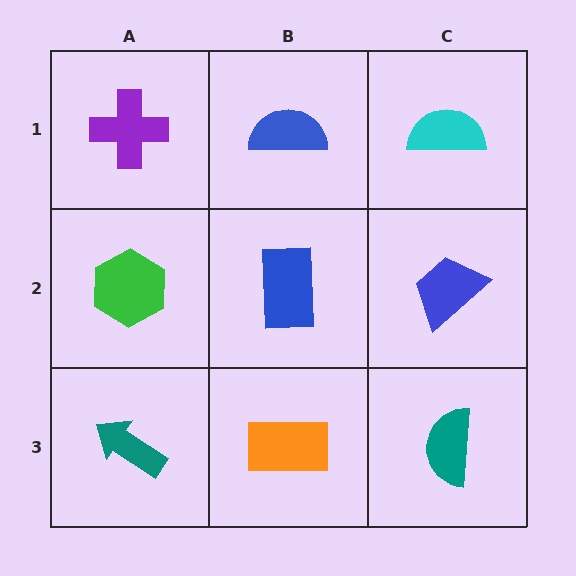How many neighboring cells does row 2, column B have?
4.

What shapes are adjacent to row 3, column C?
A blue trapezoid (row 2, column C), an orange rectangle (row 3, column B).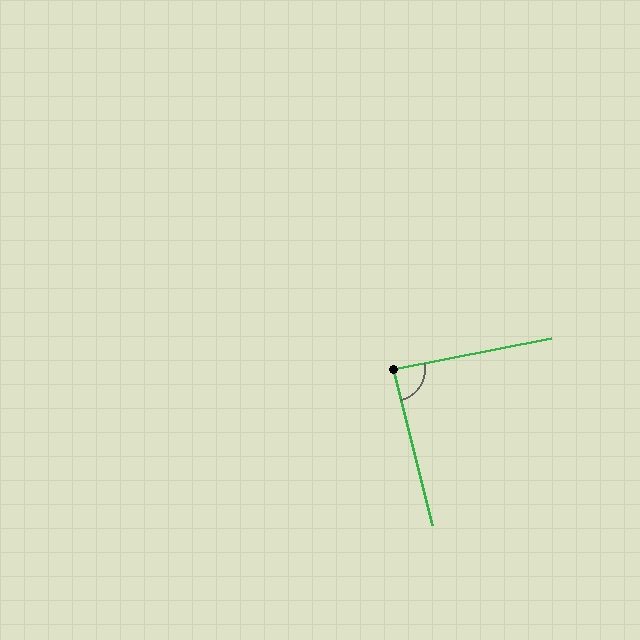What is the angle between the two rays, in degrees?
Approximately 87 degrees.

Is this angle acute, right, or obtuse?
It is approximately a right angle.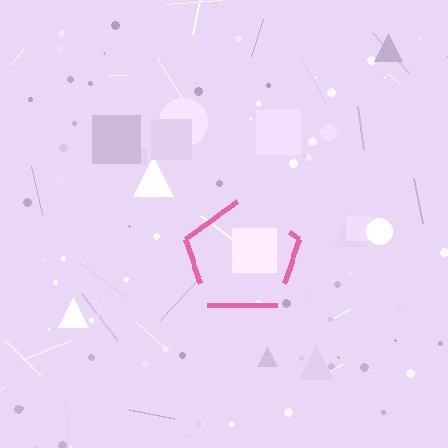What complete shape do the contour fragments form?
The contour fragments form a pentagon.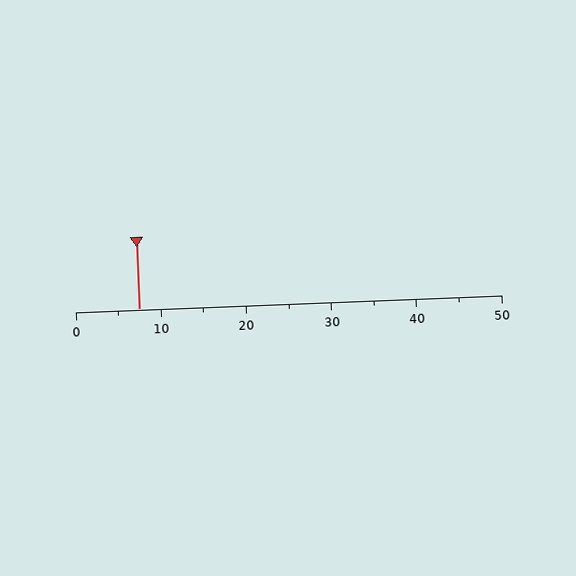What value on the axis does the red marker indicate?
The marker indicates approximately 7.5.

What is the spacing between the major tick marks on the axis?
The major ticks are spaced 10 apart.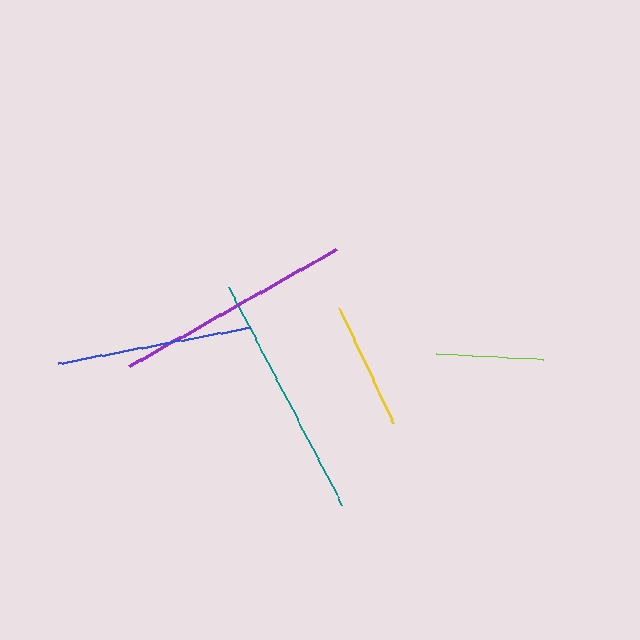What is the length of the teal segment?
The teal segment is approximately 246 pixels long.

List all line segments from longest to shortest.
From longest to shortest: teal, purple, blue, yellow, lime.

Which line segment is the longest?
The teal line is the longest at approximately 246 pixels.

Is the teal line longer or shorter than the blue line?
The teal line is longer than the blue line.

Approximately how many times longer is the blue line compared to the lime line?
The blue line is approximately 1.8 times the length of the lime line.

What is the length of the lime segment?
The lime segment is approximately 106 pixels long.